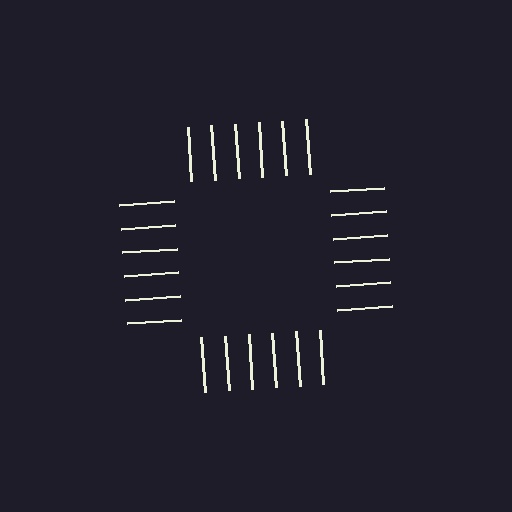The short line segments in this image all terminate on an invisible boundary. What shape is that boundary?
An illusory square — the line segments terminate on its edges but no continuous stroke is drawn.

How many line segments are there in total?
24 — 6 along each of the 4 edges.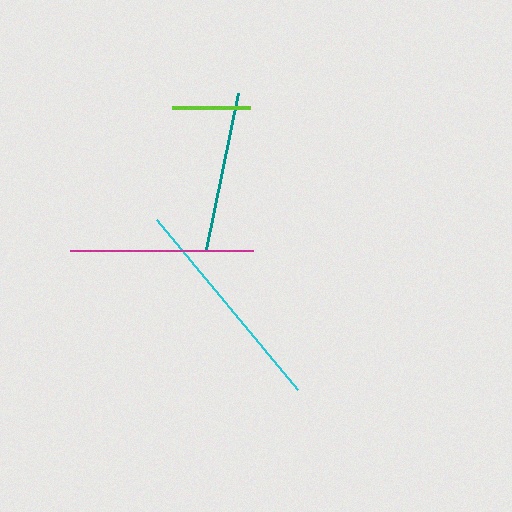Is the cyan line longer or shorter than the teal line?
The cyan line is longer than the teal line.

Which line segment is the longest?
The cyan line is the longest at approximately 220 pixels.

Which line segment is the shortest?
The lime line is the shortest at approximately 78 pixels.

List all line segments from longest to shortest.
From longest to shortest: cyan, magenta, teal, lime.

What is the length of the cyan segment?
The cyan segment is approximately 220 pixels long.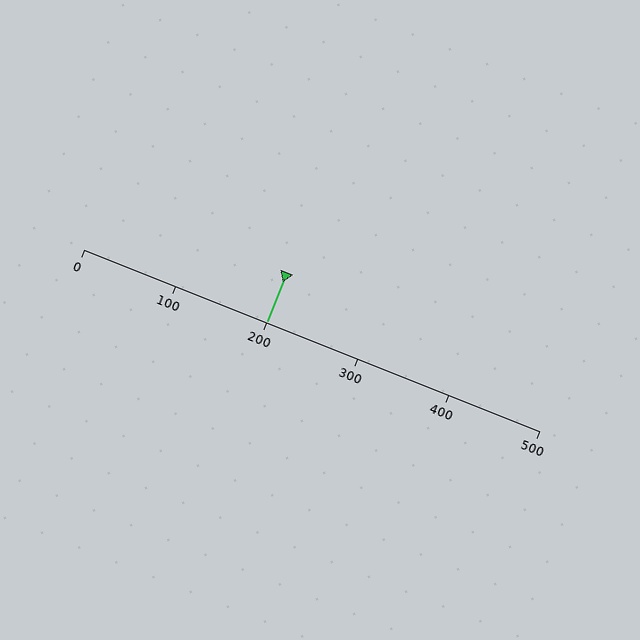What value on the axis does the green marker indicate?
The marker indicates approximately 200.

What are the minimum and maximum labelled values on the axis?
The axis runs from 0 to 500.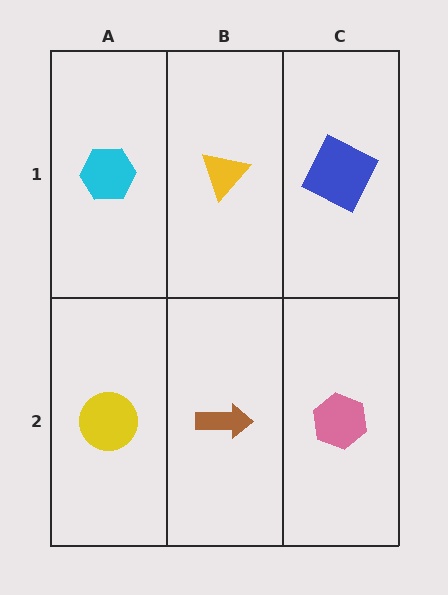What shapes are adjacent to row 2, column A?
A cyan hexagon (row 1, column A), a brown arrow (row 2, column B).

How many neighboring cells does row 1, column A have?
2.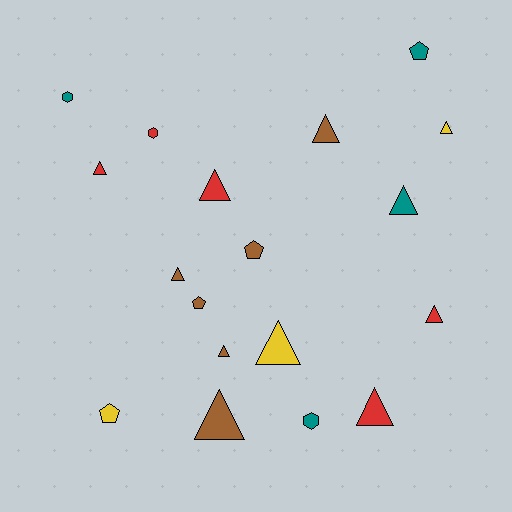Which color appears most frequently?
Brown, with 6 objects.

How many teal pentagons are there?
There is 1 teal pentagon.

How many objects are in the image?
There are 18 objects.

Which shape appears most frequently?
Triangle, with 11 objects.